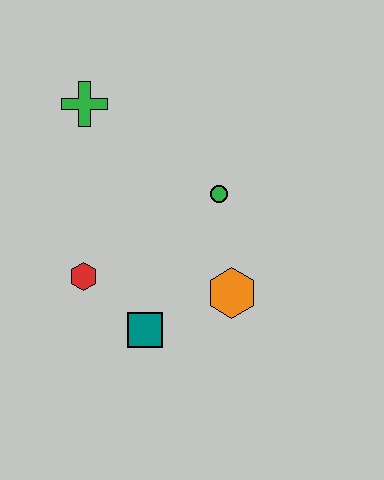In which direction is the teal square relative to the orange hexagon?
The teal square is to the left of the orange hexagon.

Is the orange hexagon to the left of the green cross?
No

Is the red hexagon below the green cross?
Yes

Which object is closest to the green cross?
The green circle is closest to the green cross.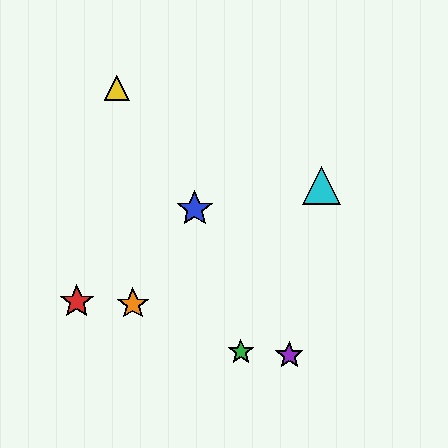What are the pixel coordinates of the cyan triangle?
The cyan triangle is at (322, 186).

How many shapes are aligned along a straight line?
3 shapes (the blue star, the yellow triangle, the purple star) are aligned along a straight line.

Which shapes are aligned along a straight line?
The blue star, the yellow triangle, the purple star are aligned along a straight line.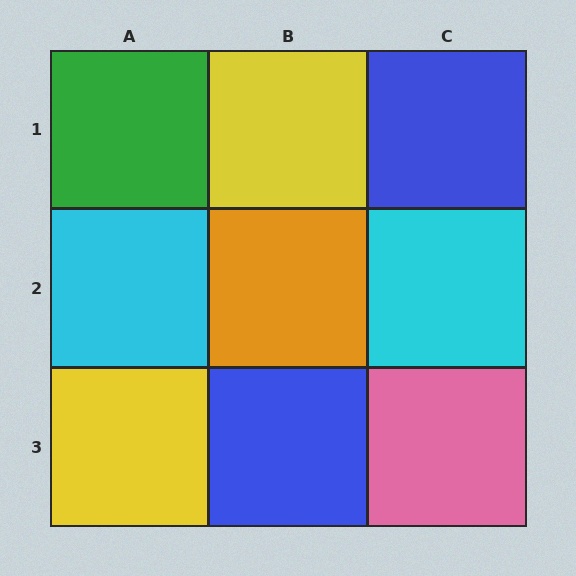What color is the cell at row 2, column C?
Cyan.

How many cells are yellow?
2 cells are yellow.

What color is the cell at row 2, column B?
Orange.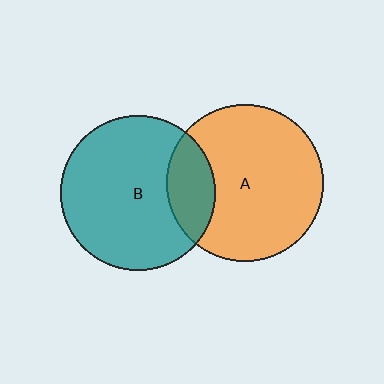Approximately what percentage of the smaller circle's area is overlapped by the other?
Approximately 20%.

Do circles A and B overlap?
Yes.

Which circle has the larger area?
Circle A (orange).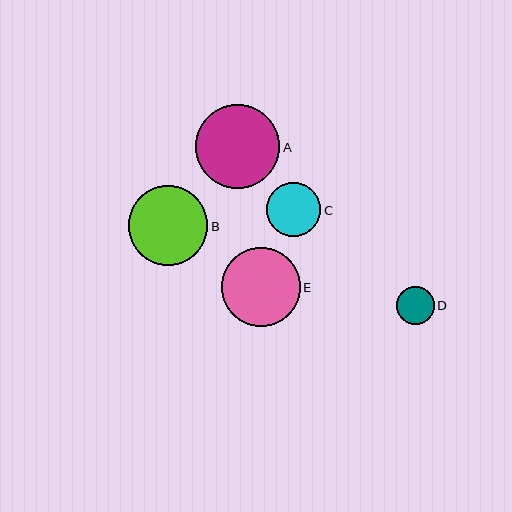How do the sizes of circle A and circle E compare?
Circle A and circle E are approximately the same size.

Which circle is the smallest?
Circle D is the smallest with a size of approximately 38 pixels.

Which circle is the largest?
Circle A is the largest with a size of approximately 84 pixels.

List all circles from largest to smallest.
From largest to smallest: A, B, E, C, D.